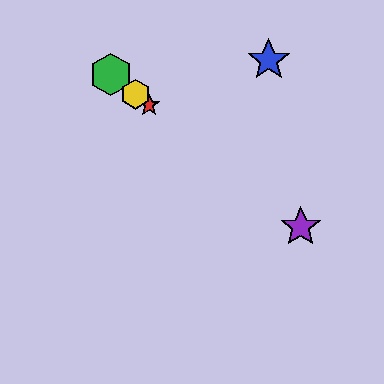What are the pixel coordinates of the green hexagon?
The green hexagon is at (111, 74).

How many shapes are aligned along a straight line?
4 shapes (the red star, the green hexagon, the yellow hexagon, the purple star) are aligned along a straight line.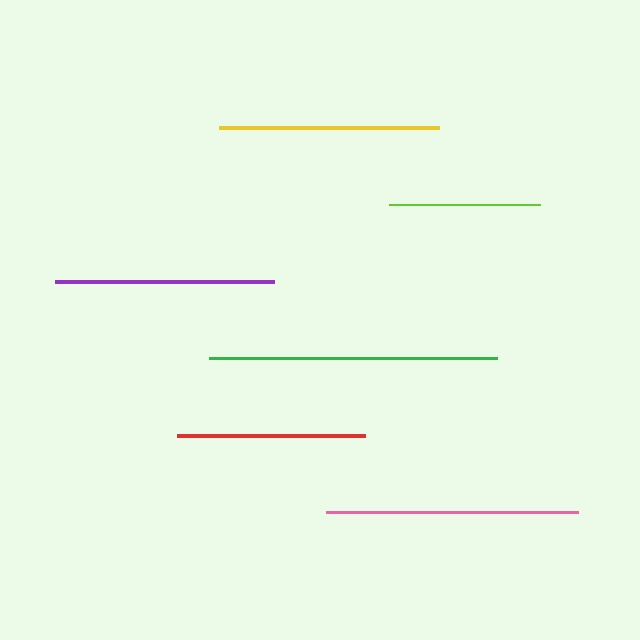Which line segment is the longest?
The green line is the longest at approximately 288 pixels.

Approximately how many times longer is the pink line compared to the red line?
The pink line is approximately 1.3 times the length of the red line.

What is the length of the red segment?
The red segment is approximately 189 pixels long.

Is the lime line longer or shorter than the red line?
The red line is longer than the lime line.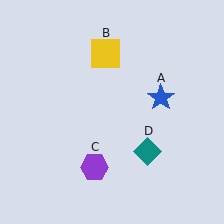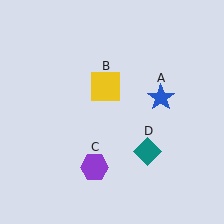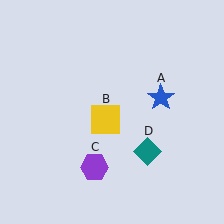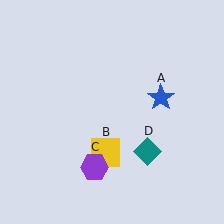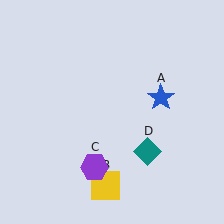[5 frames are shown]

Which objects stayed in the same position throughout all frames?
Blue star (object A) and purple hexagon (object C) and teal diamond (object D) remained stationary.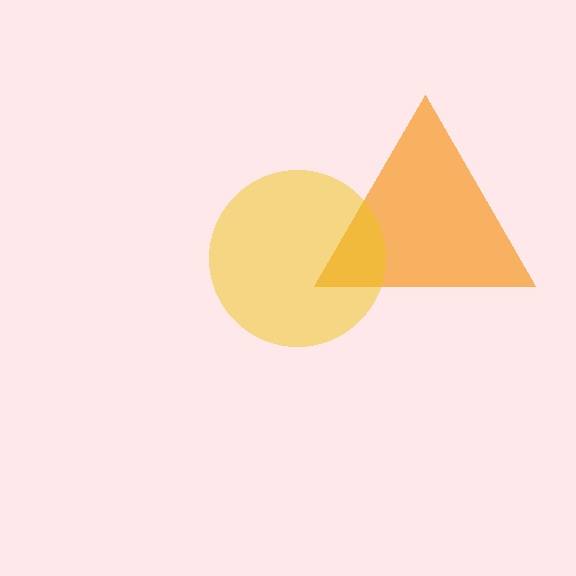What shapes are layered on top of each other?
The layered shapes are: an orange triangle, a yellow circle.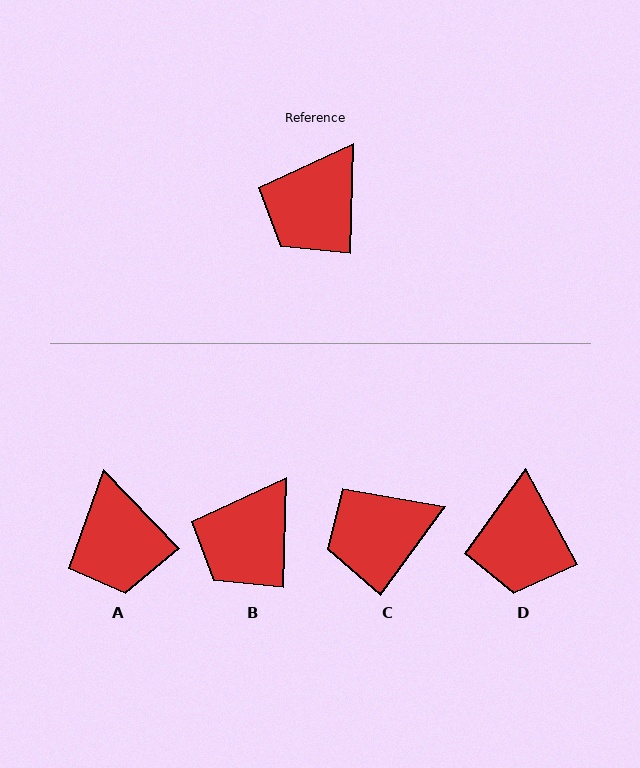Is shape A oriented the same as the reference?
No, it is off by about 46 degrees.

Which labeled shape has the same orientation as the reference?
B.